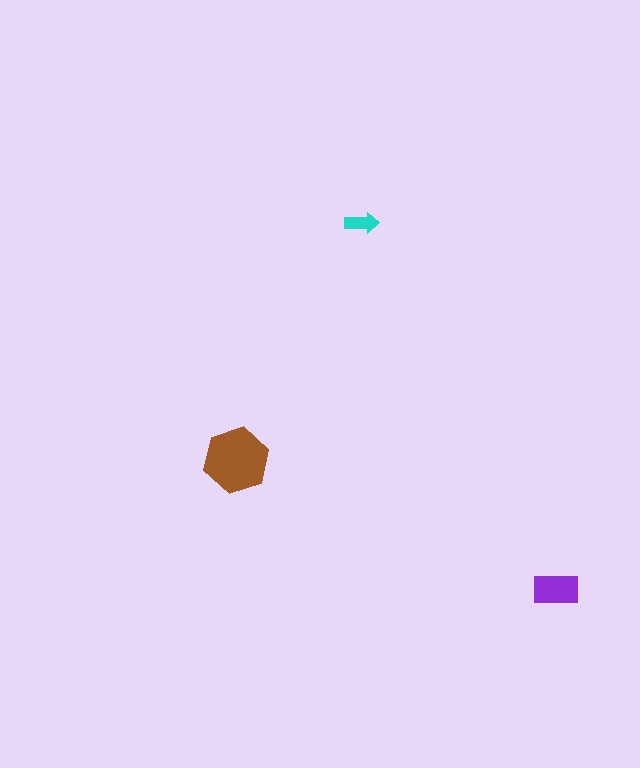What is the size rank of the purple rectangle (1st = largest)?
2nd.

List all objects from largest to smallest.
The brown hexagon, the purple rectangle, the cyan arrow.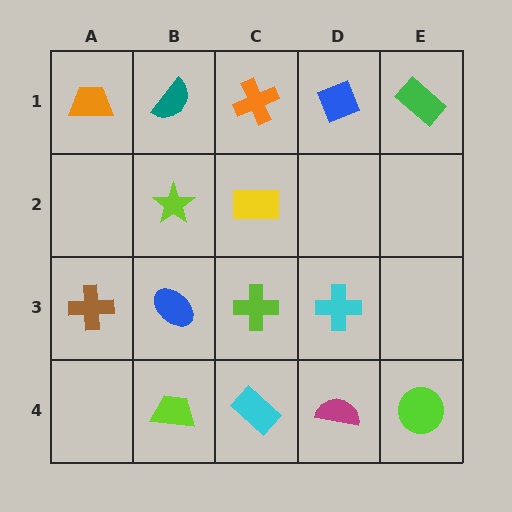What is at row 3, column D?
A cyan cross.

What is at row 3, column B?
A blue ellipse.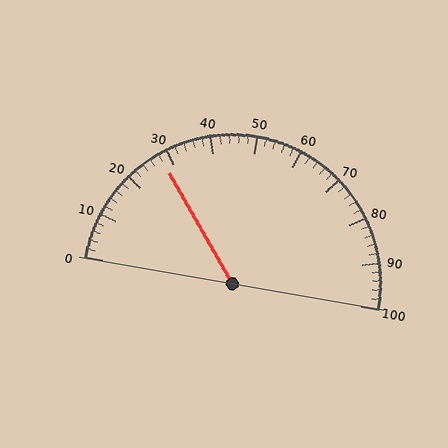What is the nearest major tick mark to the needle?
The nearest major tick mark is 30.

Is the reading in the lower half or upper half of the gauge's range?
The reading is in the lower half of the range (0 to 100).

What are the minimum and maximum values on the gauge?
The gauge ranges from 0 to 100.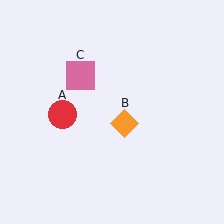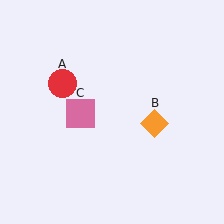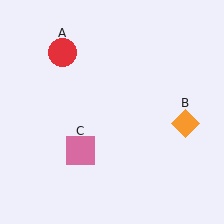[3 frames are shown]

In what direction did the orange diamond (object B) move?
The orange diamond (object B) moved right.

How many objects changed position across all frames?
3 objects changed position: red circle (object A), orange diamond (object B), pink square (object C).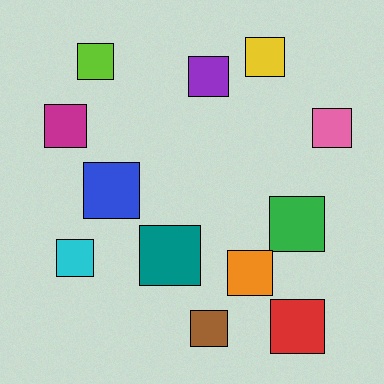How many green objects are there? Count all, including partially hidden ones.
There is 1 green object.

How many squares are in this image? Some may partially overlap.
There are 12 squares.